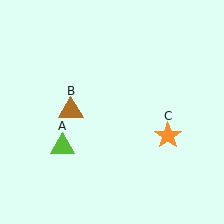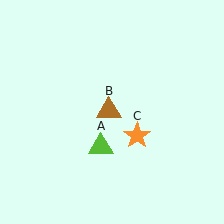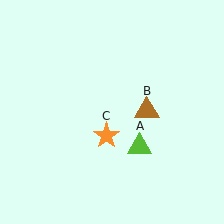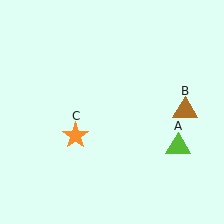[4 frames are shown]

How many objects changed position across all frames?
3 objects changed position: lime triangle (object A), brown triangle (object B), orange star (object C).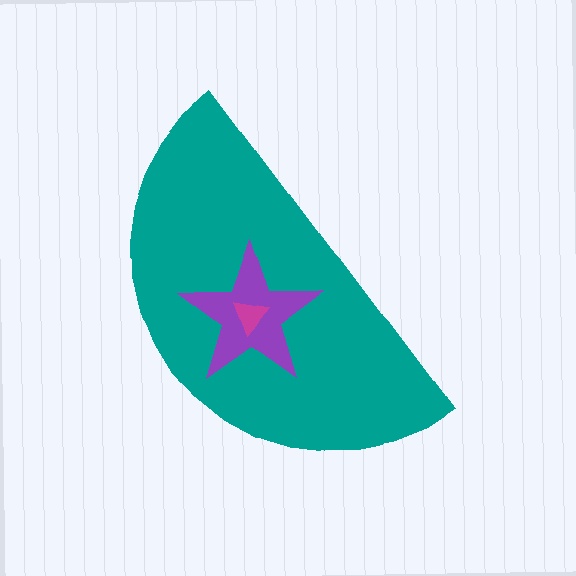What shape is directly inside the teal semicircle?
The purple star.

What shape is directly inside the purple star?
The magenta triangle.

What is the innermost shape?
The magenta triangle.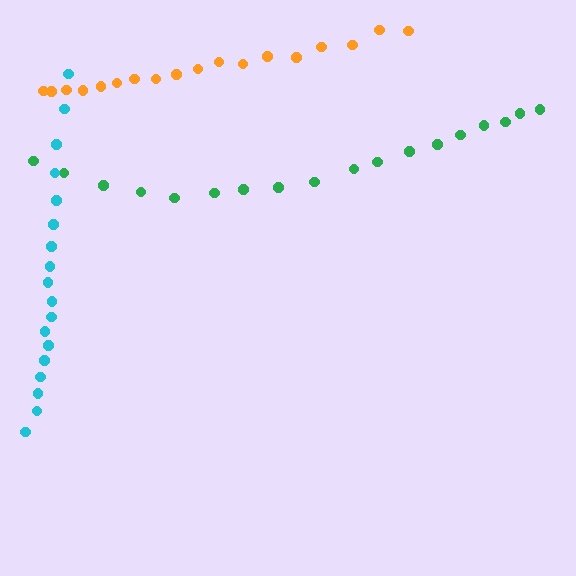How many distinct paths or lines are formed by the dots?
There are 3 distinct paths.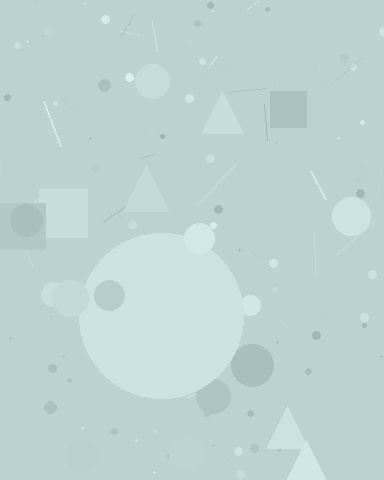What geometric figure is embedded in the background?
A circle is embedded in the background.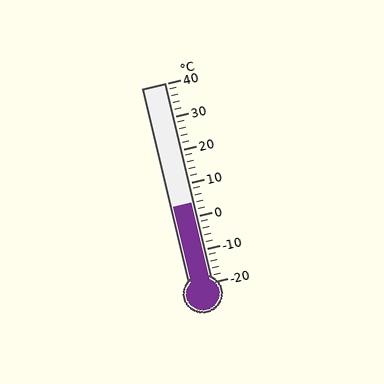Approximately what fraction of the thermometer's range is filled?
The thermometer is filled to approximately 40% of its range.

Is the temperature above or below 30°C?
The temperature is below 30°C.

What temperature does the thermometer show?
The thermometer shows approximately 4°C.